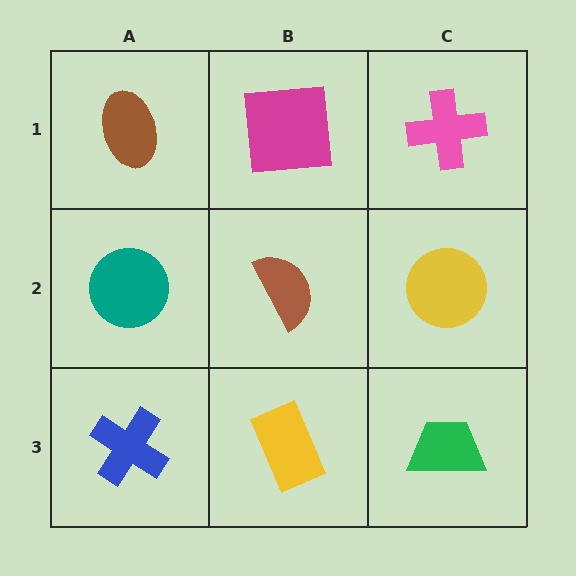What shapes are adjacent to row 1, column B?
A brown semicircle (row 2, column B), a brown ellipse (row 1, column A), a pink cross (row 1, column C).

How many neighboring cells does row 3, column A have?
2.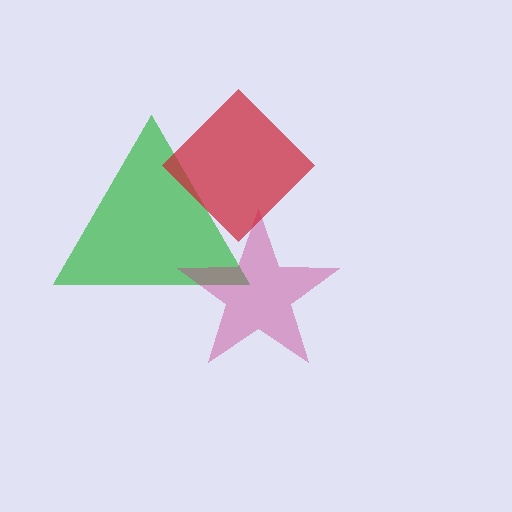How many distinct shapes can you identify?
There are 3 distinct shapes: a green triangle, a magenta star, a red diamond.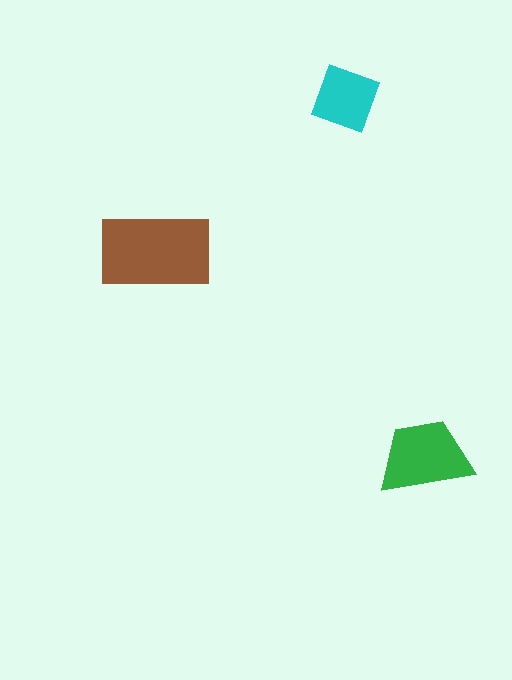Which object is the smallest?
The cyan square.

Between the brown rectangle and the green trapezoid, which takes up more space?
The brown rectangle.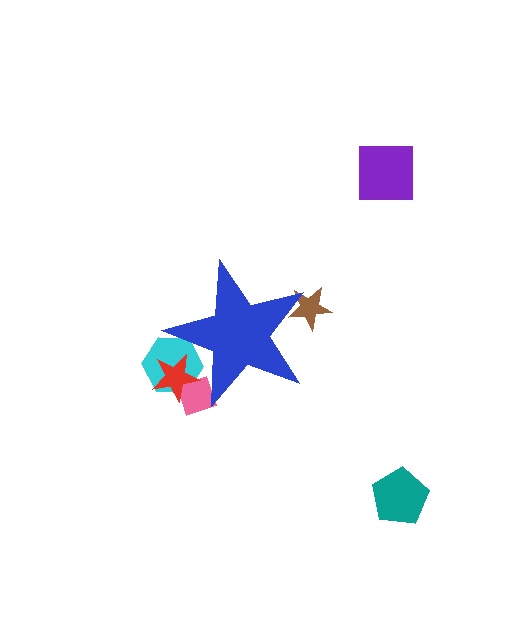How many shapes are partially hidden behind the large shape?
4 shapes are partially hidden.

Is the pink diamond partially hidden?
Yes, the pink diamond is partially hidden behind the blue star.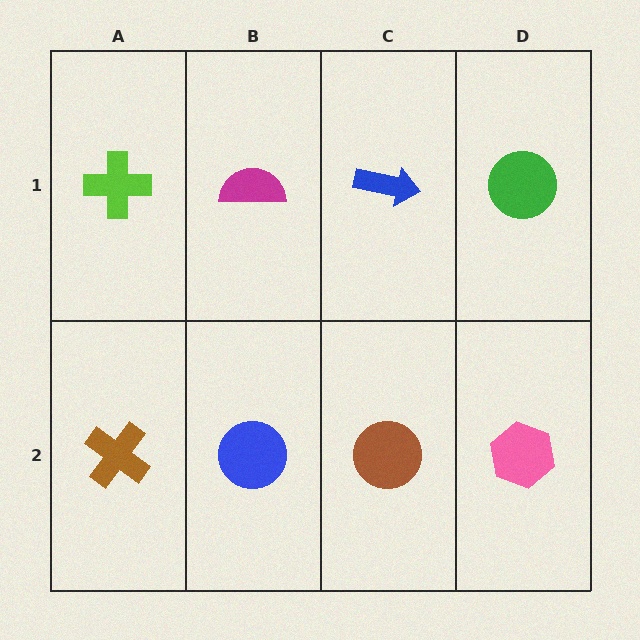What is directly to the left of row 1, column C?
A magenta semicircle.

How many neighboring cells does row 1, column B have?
3.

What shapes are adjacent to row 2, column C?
A blue arrow (row 1, column C), a blue circle (row 2, column B), a pink hexagon (row 2, column D).